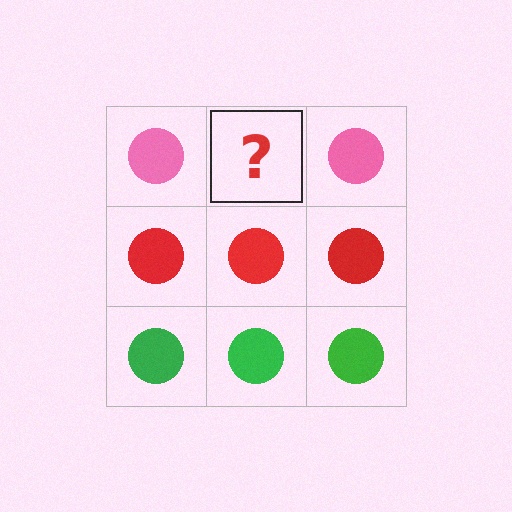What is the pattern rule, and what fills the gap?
The rule is that each row has a consistent color. The gap should be filled with a pink circle.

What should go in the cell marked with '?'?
The missing cell should contain a pink circle.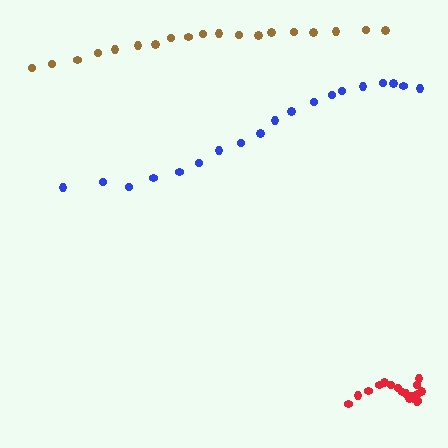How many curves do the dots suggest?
There are 3 distinct paths.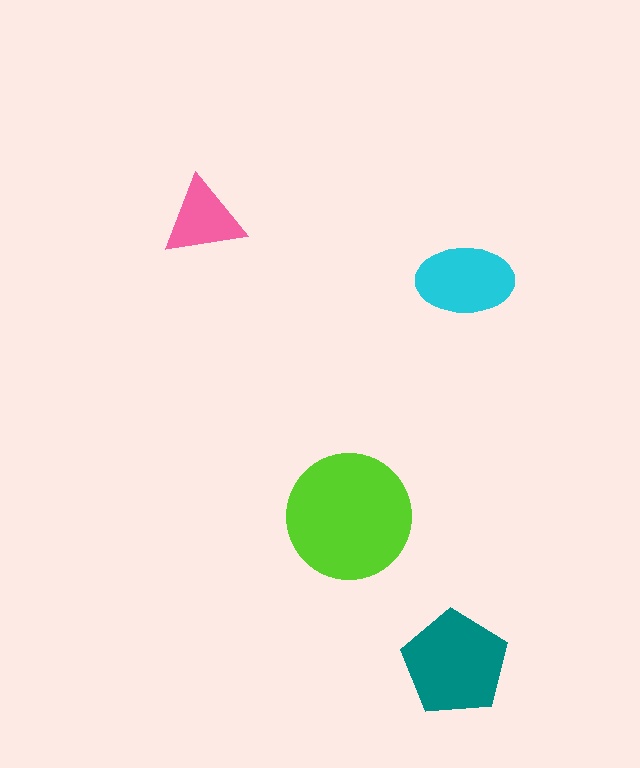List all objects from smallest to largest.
The pink triangle, the cyan ellipse, the teal pentagon, the lime circle.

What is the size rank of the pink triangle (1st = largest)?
4th.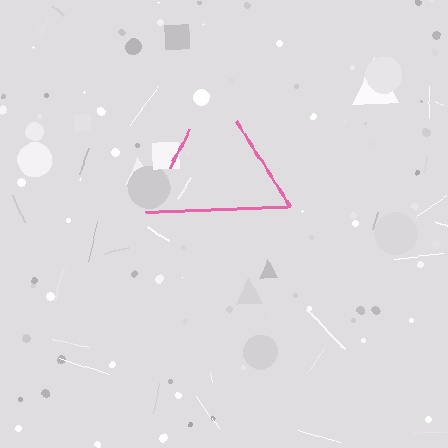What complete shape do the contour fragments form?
The contour fragments form a triangle.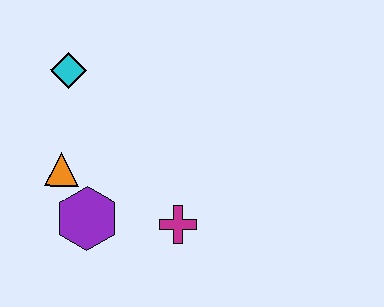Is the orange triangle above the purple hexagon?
Yes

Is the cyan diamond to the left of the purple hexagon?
Yes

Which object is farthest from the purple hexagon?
The cyan diamond is farthest from the purple hexagon.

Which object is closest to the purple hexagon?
The orange triangle is closest to the purple hexagon.